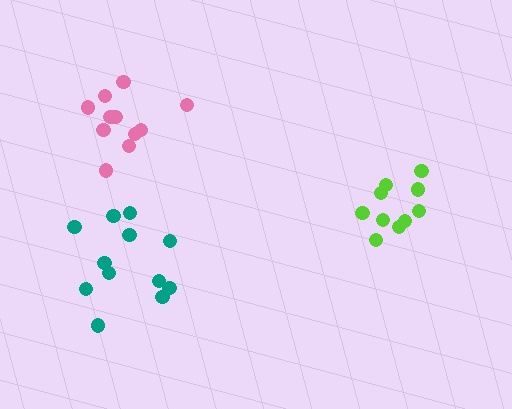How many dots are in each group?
Group 1: 10 dots, Group 2: 11 dots, Group 3: 12 dots (33 total).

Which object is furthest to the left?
The pink cluster is leftmost.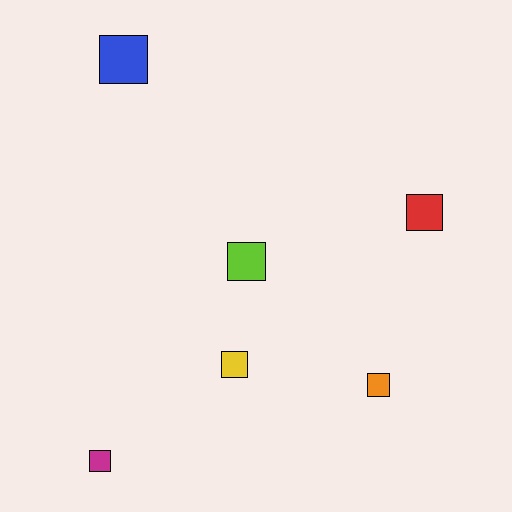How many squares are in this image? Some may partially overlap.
There are 6 squares.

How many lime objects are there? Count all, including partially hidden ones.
There is 1 lime object.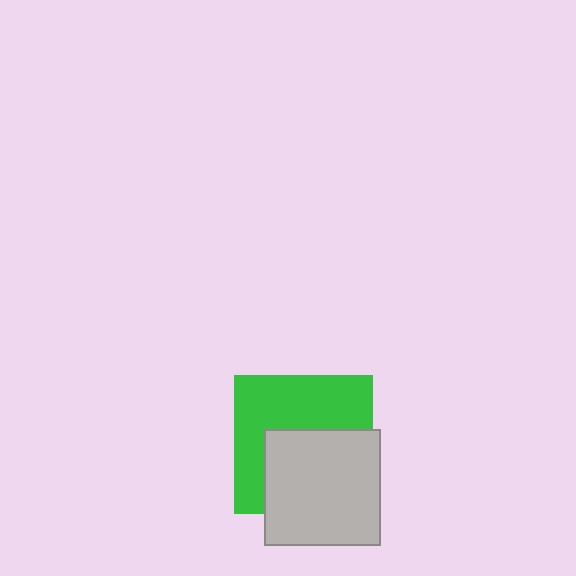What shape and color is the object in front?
The object in front is a light gray square.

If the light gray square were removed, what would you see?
You would see the complete green square.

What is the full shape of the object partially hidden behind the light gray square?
The partially hidden object is a green square.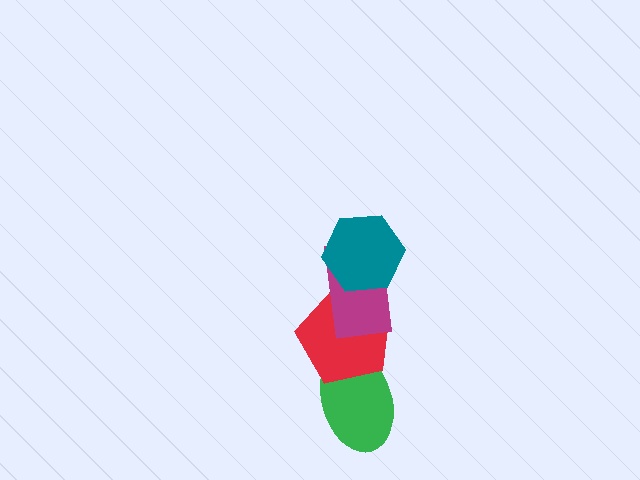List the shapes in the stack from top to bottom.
From top to bottom: the teal hexagon, the magenta rectangle, the red pentagon, the green ellipse.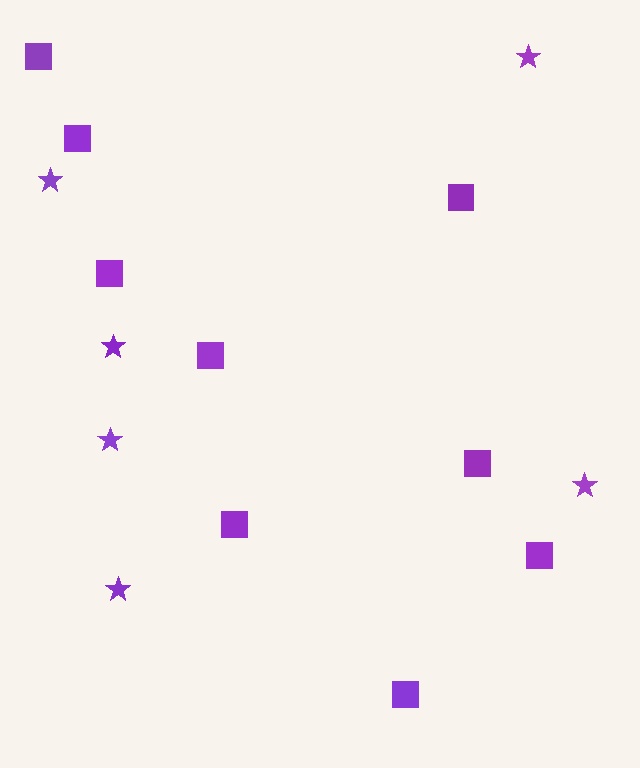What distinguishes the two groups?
There are 2 groups: one group of squares (9) and one group of stars (6).